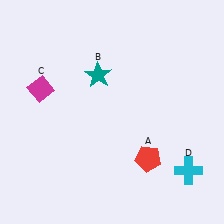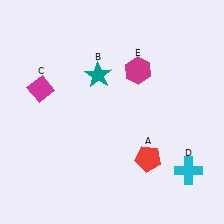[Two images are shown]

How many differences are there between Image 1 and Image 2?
There is 1 difference between the two images.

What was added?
A magenta hexagon (E) was added in Image 2.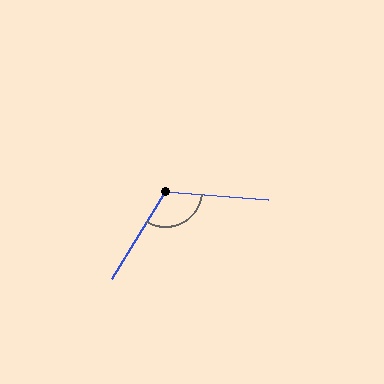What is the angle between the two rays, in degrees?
Approximately 117 degrees.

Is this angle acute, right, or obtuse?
It is obtuse.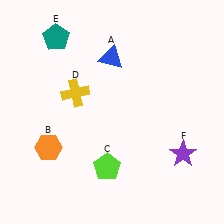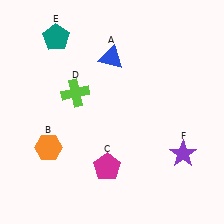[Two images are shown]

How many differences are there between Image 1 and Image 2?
There are 2 differences between the two images.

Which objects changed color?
C changed from lime to magenta. D changed from yellow to lime.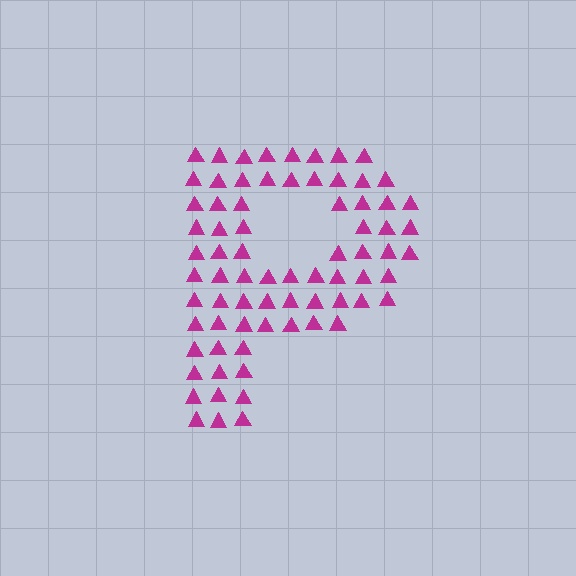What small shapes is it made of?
It is made of small triangles.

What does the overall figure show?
The overall figure shows the letter P.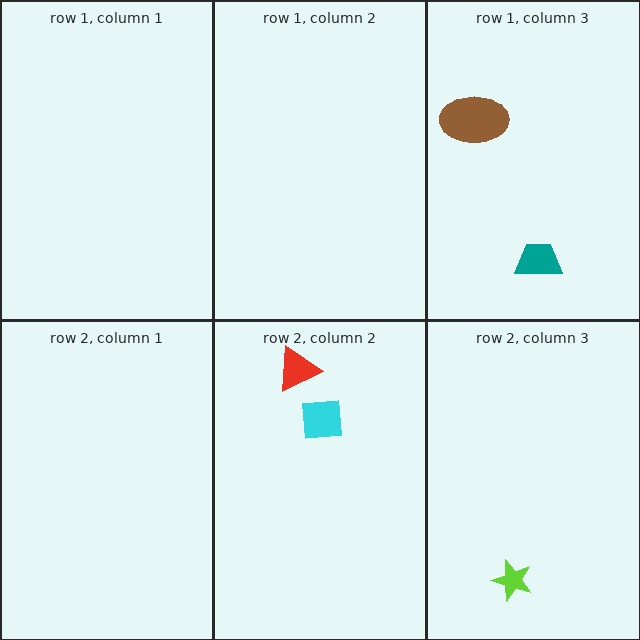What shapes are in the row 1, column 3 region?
The teal trapezoid, the brown ellipse.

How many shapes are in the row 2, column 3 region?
1.